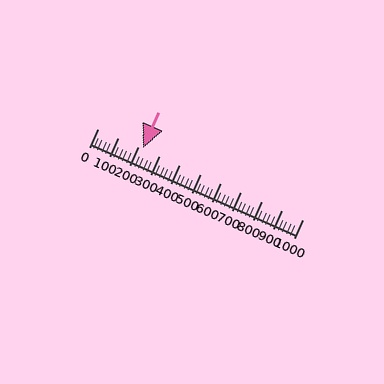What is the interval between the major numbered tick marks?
The major tick marks are spaced 100 units apart.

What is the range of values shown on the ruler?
The ruler shows values from 0 to 1000.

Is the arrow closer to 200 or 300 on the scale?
The arrow is closer to 200.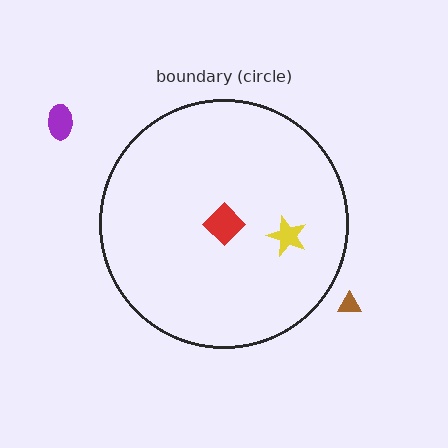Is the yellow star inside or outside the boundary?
Inside.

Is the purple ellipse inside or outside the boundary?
Outside.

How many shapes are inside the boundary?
2 inside, 2 outside.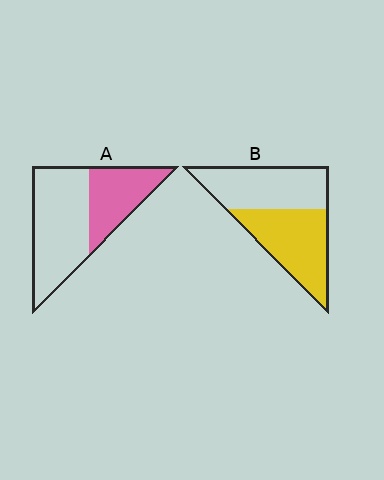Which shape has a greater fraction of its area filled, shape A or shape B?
Shape B.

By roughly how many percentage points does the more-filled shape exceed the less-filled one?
By roughly 15 percentage points (B over A).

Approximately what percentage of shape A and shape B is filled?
A is approximately 40% and B is approximately 50%.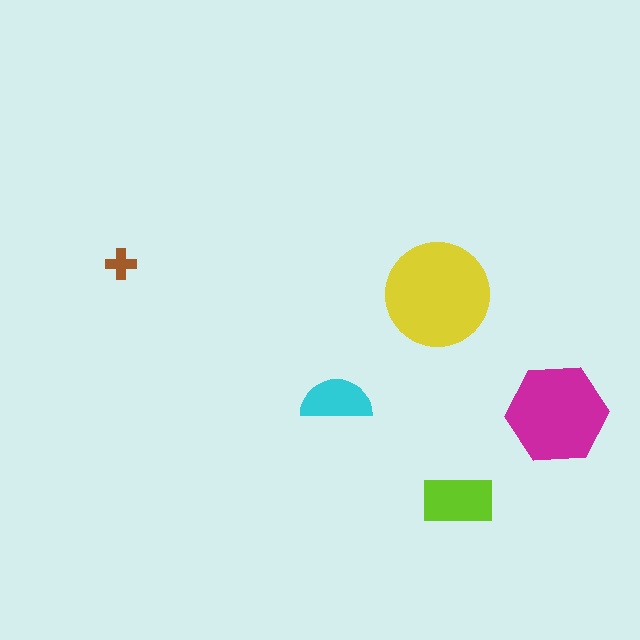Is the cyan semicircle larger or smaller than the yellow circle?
Smaller.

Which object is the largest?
The yellow circle.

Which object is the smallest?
The brown cross.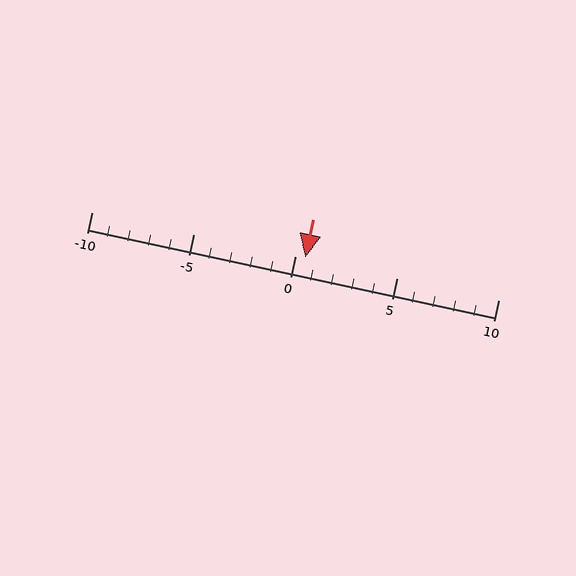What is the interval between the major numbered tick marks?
The major tick marks are spaced 5 units apart.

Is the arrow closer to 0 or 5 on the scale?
The arrow is closer to 0.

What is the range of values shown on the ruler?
The ruler shows values from -10 to 10.